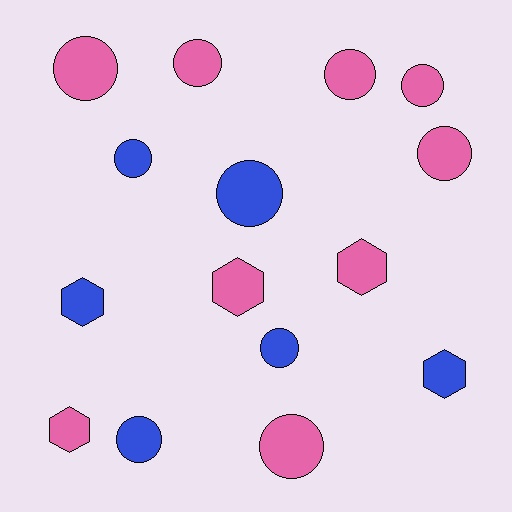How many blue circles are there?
There are 4 blue circles.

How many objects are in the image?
There are 15 objects.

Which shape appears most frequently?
Circle, with 10 objects.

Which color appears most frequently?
Pink, with 9 objects.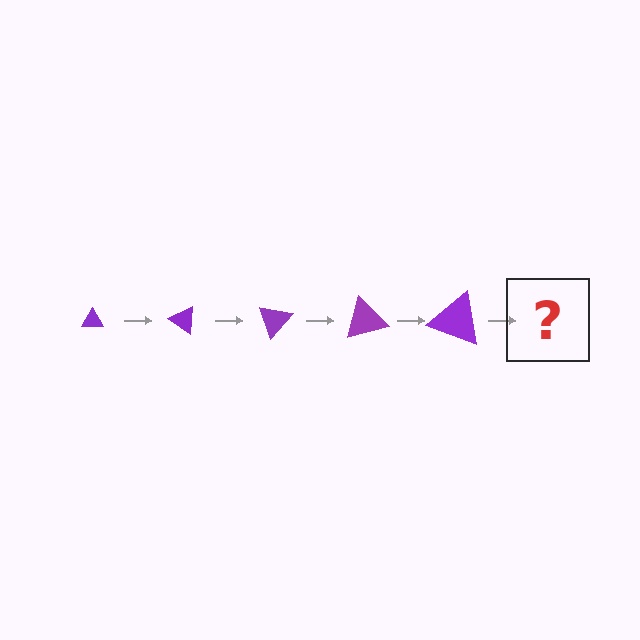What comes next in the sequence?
The next element should be a triangle, larger than the previous one and rotated 175 degrees from the start.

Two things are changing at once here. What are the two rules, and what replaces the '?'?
The two rules are that the triangle grows larger each step and it rotates 35 degrees each step. The '?' should be a triangle, larger than the previous one and rotated 175 degrees from the start.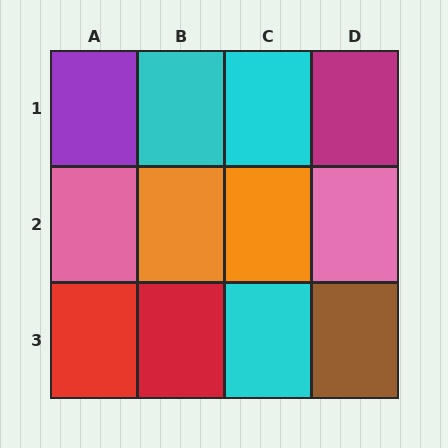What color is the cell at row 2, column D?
Pink.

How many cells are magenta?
1 cell is magenta.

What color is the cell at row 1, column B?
Cyan.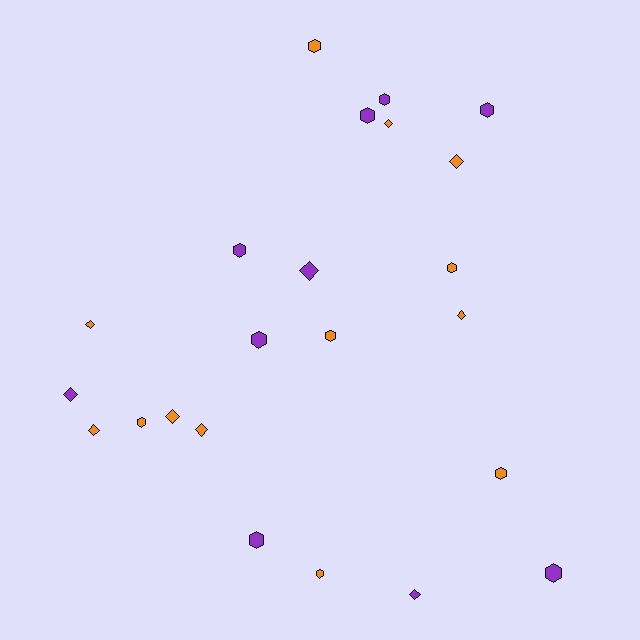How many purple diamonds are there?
There are 3 purple diamonds.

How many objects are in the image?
There are 23 objects.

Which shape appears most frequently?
Hexagon, with 13 objects.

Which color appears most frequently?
Orange, with 13 objects.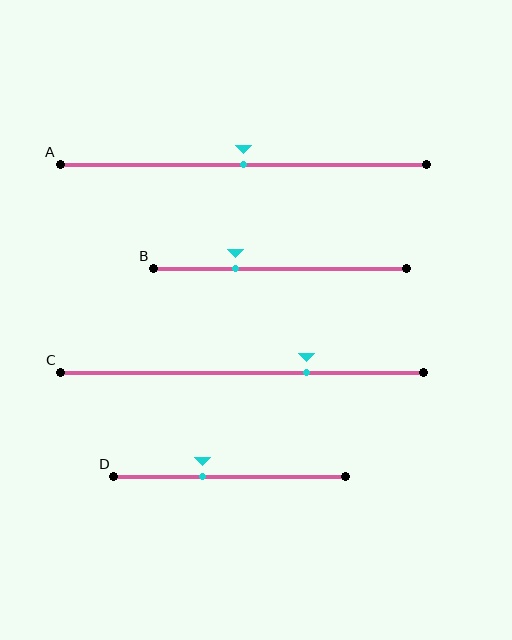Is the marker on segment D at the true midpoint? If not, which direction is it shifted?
No, the marker on segment D is shifted to the left by about 12% of the segment length.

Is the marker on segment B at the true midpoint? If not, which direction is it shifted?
No, the marker on segment B is shifted to the left by about 17% of the segment length.